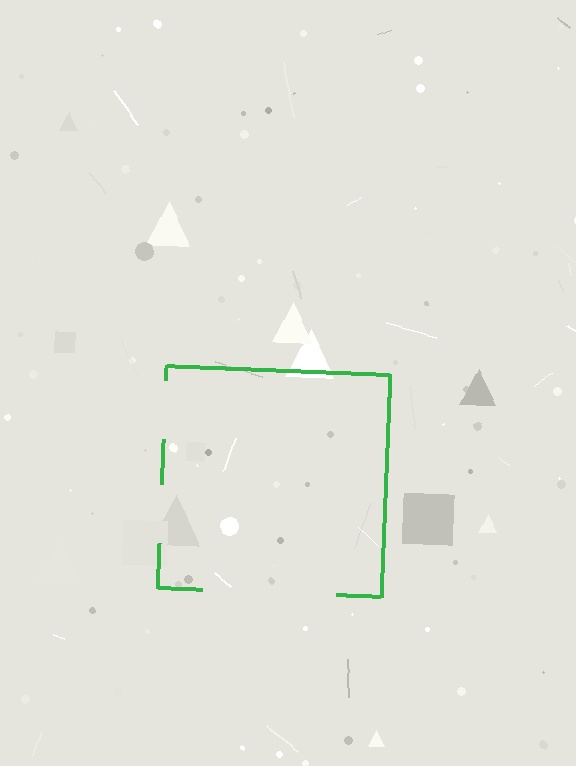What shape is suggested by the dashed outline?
The dashed outline suggests a square.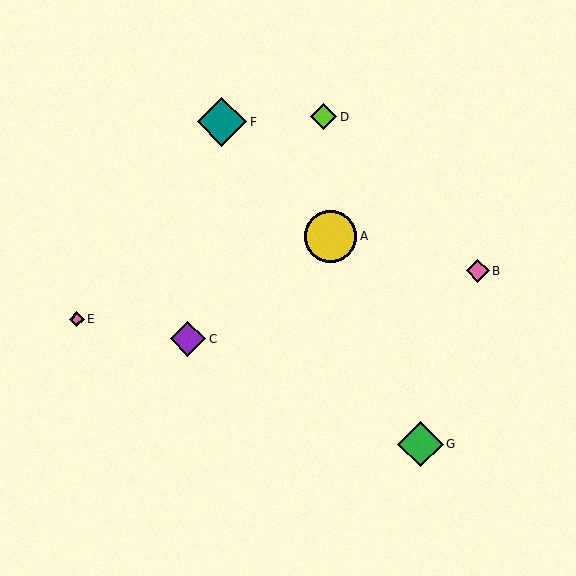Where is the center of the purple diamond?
The center of the purple diamond is at (188, 339).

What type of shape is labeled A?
Shape A is a yellow circle.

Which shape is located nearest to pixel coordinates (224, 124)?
The teal diamond (labeled F) at (222, 122) is nearest to that location.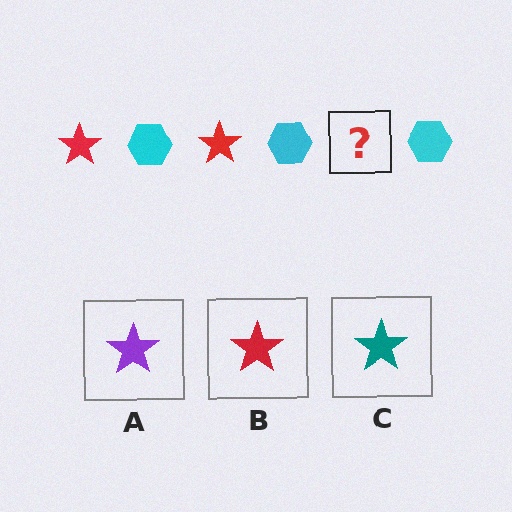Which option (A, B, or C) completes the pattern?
B.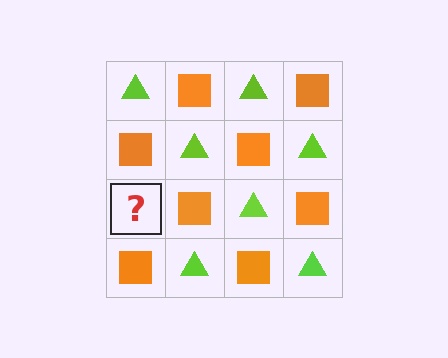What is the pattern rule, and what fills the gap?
The rule is that it alternates lime triangle and orange square in a checkerboard pattern. The gap should be filled with a lime triangle.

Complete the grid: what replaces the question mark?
The question mark should be replaced with a lime triangle.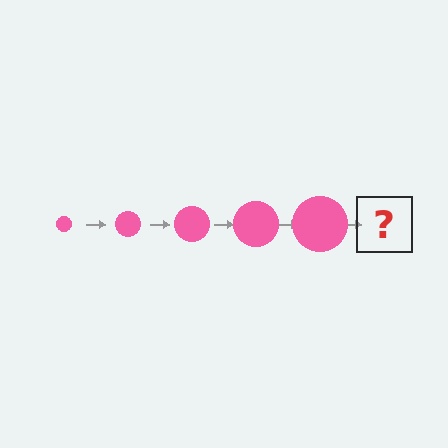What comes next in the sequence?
The next element should be a pink circle, larger than the previous one.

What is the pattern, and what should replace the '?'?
The pattern is that the circle gets progressively larger each step. The '?' should be a pink circle, larger than the previous one.